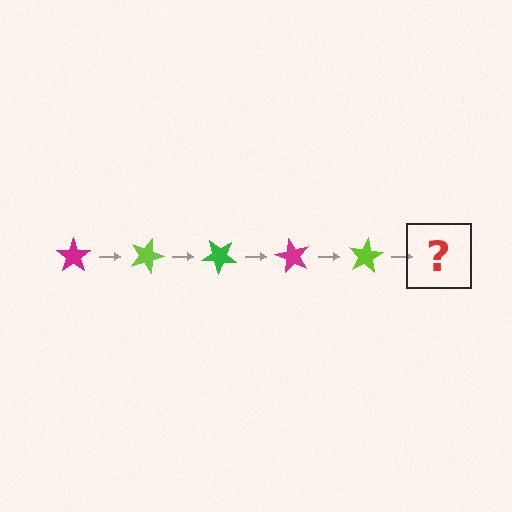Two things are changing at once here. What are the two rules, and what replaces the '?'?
The two rules are that it rotates 20 degrees each step and the color cycles through magenta, lime, and green. The '?' should be a green star, rotated 100 degrees from the start.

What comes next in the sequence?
The next element should be a green star, rotated 100 degrees from the start.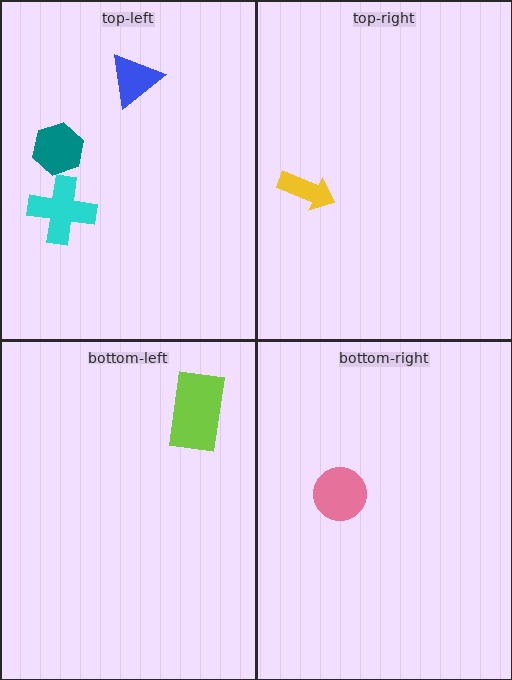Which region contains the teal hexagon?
The top-left region.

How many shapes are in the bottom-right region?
1.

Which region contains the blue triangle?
The top-left region.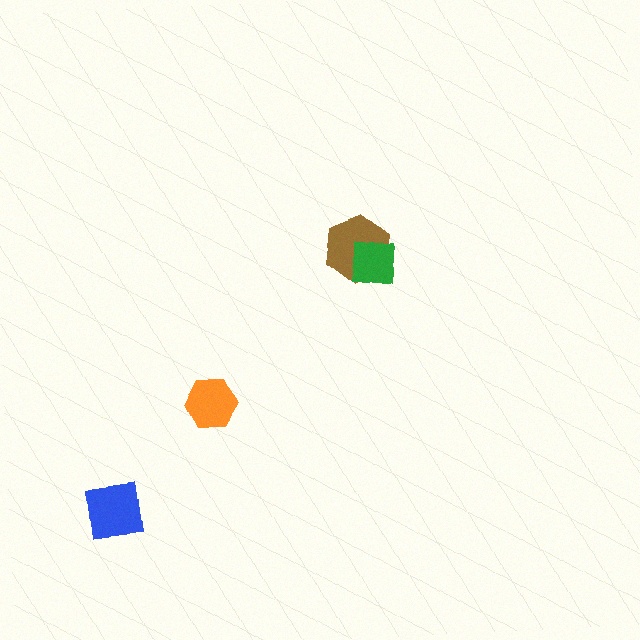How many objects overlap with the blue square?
0 objects overlap with the blue square.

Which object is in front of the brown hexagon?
The green square is in front of the brown hexagon.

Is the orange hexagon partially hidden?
No, no other shape covers it.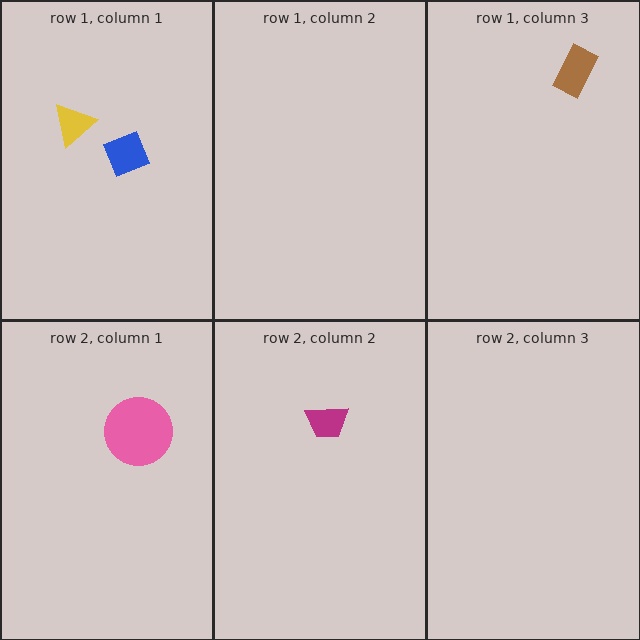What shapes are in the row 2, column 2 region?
The magenta trapezoid.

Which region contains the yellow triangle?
The row 1, column 1 region.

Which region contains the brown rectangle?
The row 1, column 3 region.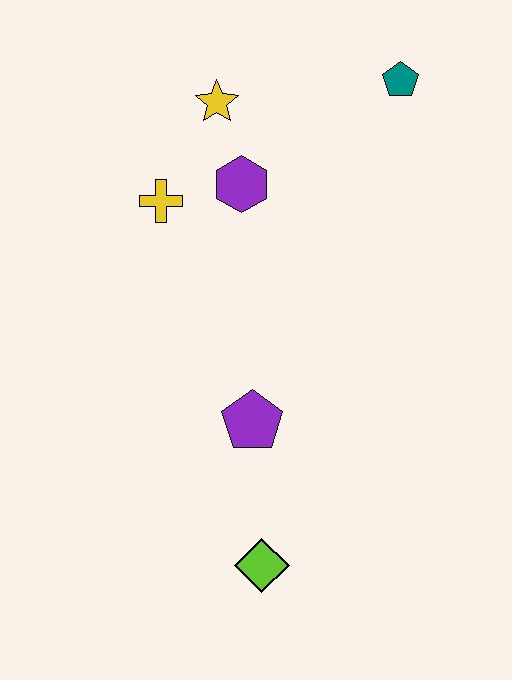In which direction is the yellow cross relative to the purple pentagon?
The yellow cross is above the purple pentagon.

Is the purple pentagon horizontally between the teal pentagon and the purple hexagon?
Yes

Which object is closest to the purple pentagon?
The lime diamond is closest to the purple pentagon.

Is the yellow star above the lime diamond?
Yes